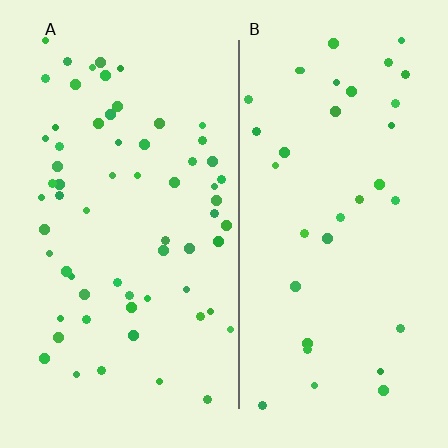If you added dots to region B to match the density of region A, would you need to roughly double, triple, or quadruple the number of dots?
Approximately double.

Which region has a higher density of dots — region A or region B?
A (the left).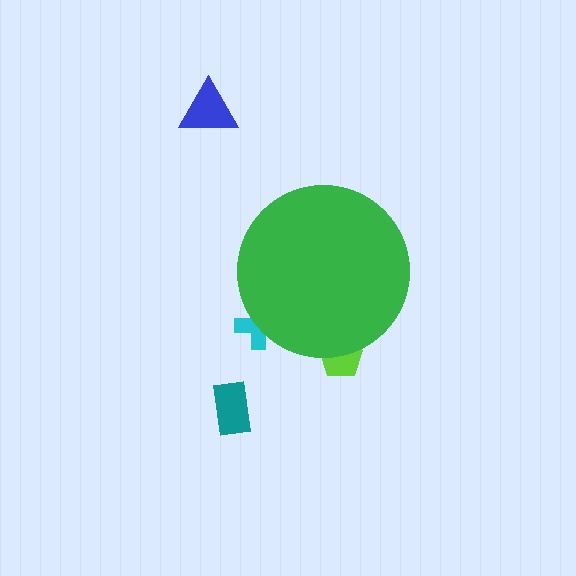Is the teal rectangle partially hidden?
No, the teal rectangle is fully visible.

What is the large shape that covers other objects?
A green circle.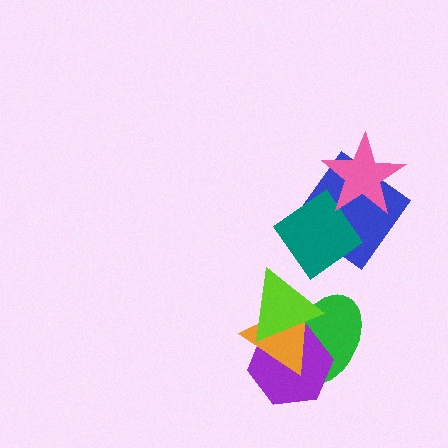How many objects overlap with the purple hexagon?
3 objects overlap with the purple hexagon.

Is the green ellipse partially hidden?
Yes, it is partially covered by another shape.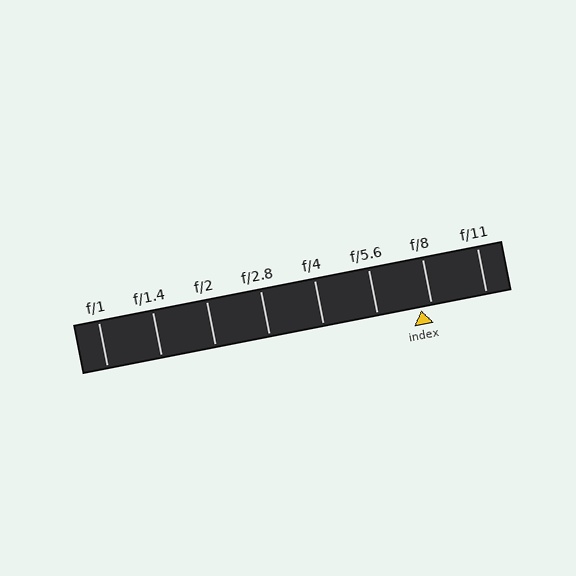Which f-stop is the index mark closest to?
The index mark is closest to f/8.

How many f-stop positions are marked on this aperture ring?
There are 8 f-stop positions marked.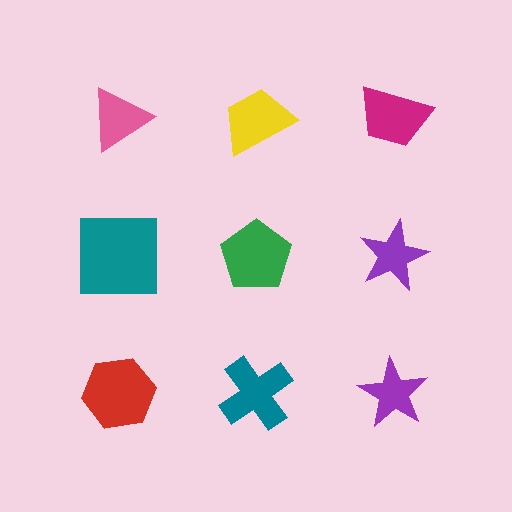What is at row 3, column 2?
A teal cross.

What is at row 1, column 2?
A yellow trapezoid.